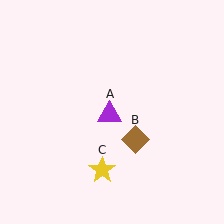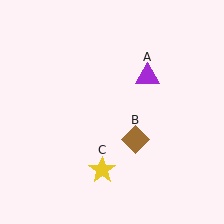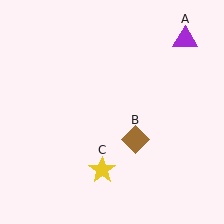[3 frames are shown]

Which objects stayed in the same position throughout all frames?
Brown diamond (object B) and yellow star (object C) remained stationary.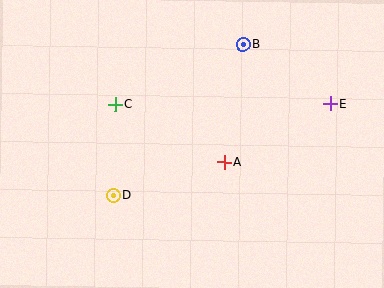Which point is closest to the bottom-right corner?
Point E is closest to the bottom-right corner.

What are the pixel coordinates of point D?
Point D is at (113, 195).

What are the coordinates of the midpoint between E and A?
The midpoint between E and A is at (277, 133).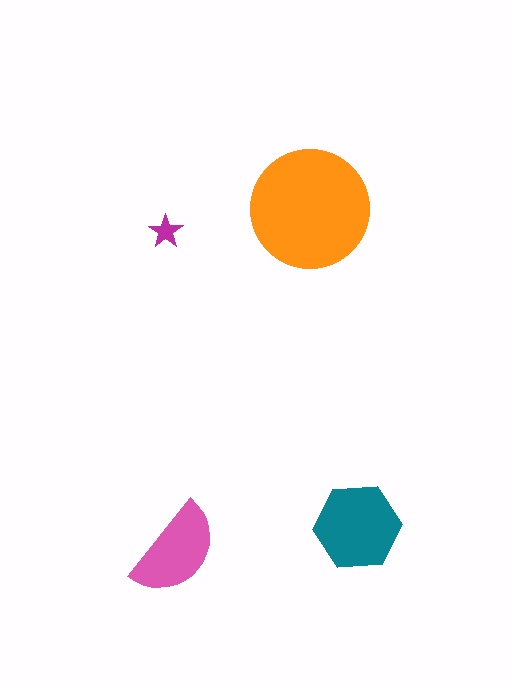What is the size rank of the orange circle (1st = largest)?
1st.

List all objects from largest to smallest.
The orange circle, the teal hexagon, the pink semicircle, the magenta star.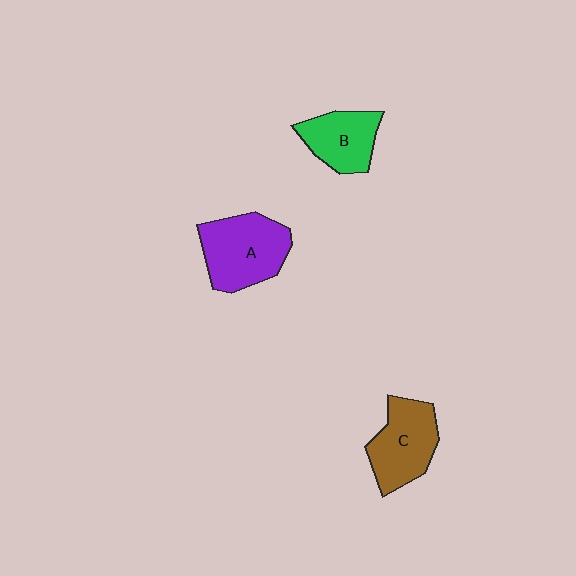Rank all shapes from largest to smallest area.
From largest to smallest: A (purple), C (brown), B (green).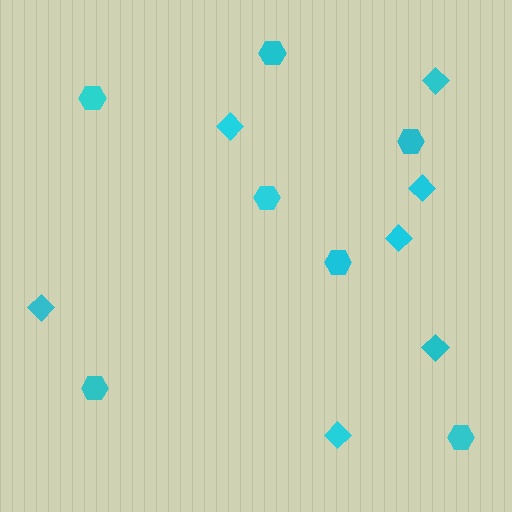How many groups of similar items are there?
There are 2 groups: one group of diamonds (7) and one group of hexagons (7).